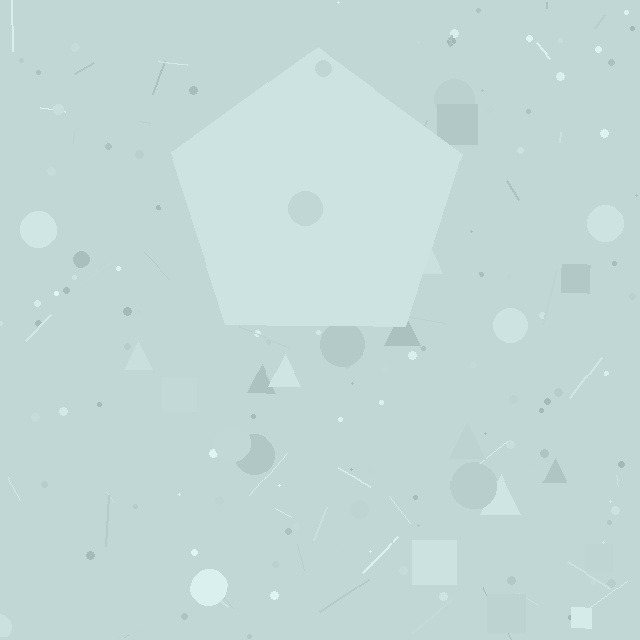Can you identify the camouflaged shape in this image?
The camouflaged shape is a pentagon.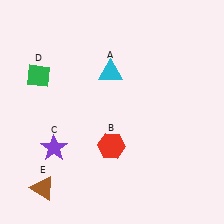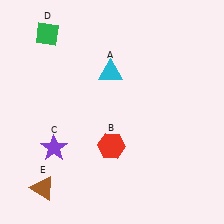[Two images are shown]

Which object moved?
The green diamond (D) moved up.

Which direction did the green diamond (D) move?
The green diamond (D) moved up.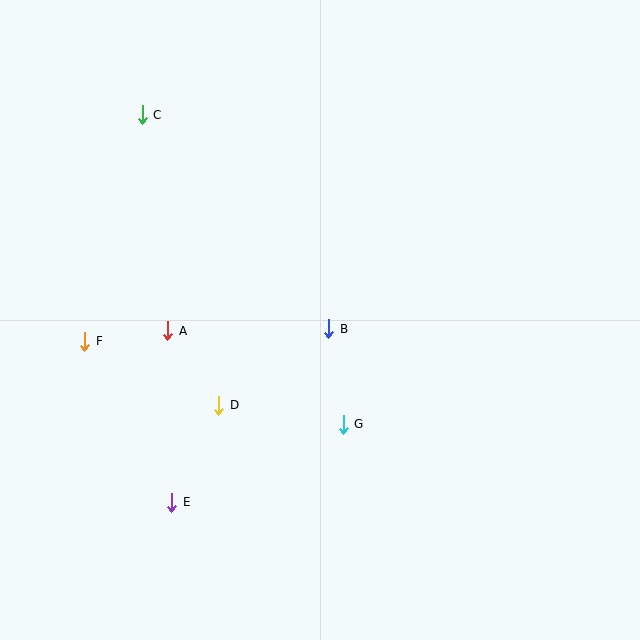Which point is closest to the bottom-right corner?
Point G is closest to the bottom-right corner.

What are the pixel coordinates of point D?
Point D is at (218, 405).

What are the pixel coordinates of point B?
Point B is at (329, 329).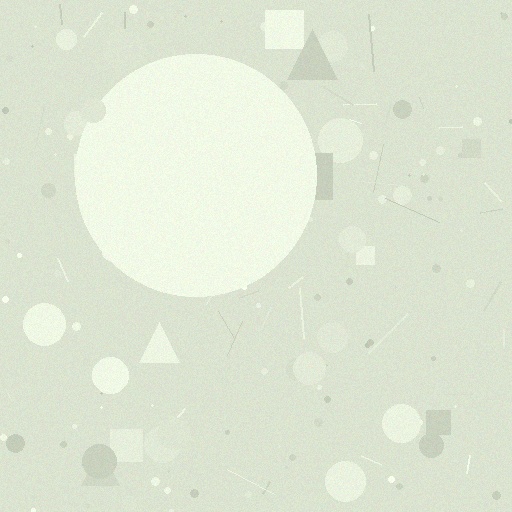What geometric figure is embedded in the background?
A circle is embedded in the background.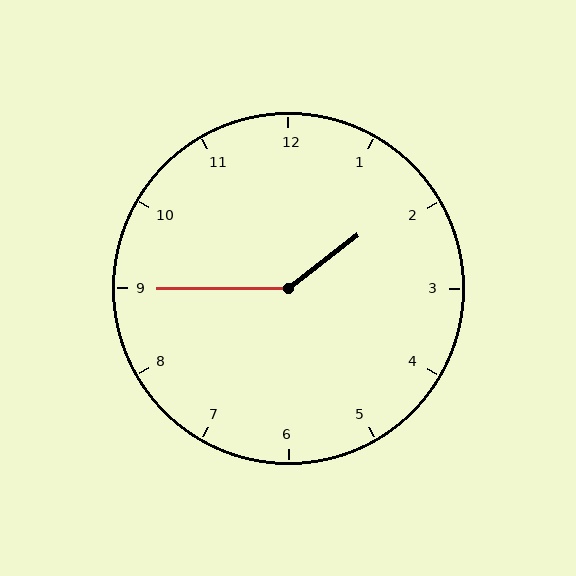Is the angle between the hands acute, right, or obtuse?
It is obtuse.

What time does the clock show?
1:45.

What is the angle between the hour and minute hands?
Approximately 142 degrees.